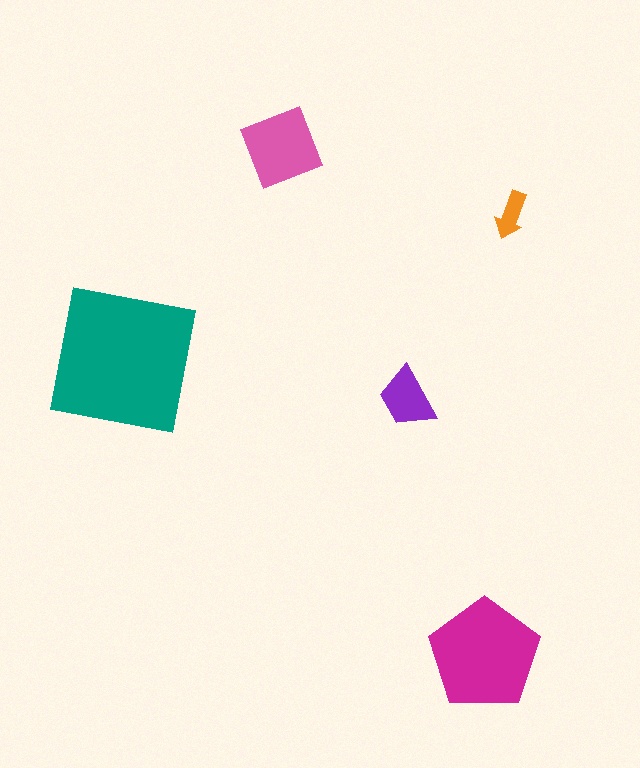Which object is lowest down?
The magenta pentagon is bottommost.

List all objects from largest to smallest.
The teal square, the magenta pentagon, the pink diamond, the purple trapezoid, the orange arrow.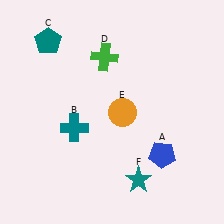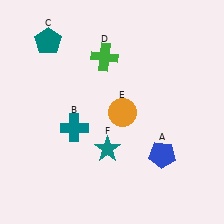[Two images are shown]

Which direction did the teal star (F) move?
The teal star (F) moved left.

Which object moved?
The teal star (F) moved left.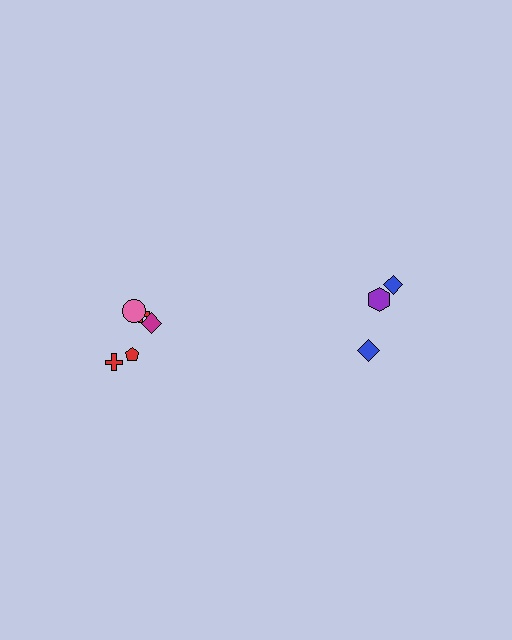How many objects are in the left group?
There are 5 objects.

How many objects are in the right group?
There are 3 objects.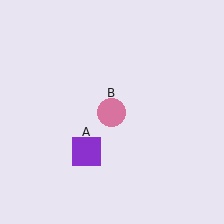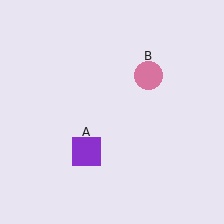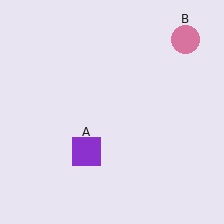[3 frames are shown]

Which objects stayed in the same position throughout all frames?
Purple square (object A) remained stationary.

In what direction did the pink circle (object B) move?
The pink circle (object B) moved up and to the right.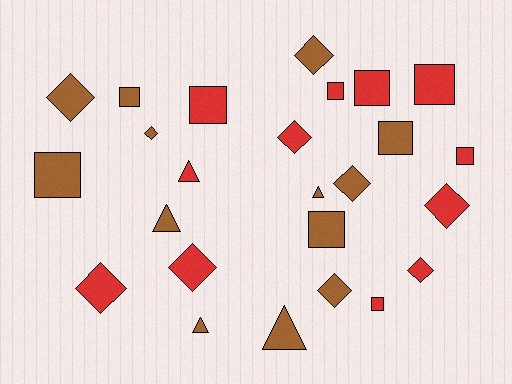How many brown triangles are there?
There are 4 brown triangles.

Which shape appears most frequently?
Square, with 10 objects.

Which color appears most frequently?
Brown, with 13 objects.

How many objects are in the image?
There are 25 objects.